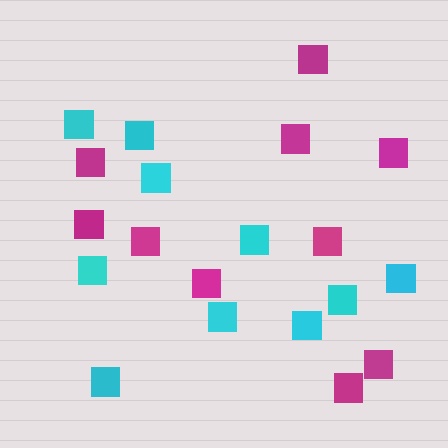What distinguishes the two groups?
There are 2 groups: one group of cyan squares (10) and one group of magenta squares (10).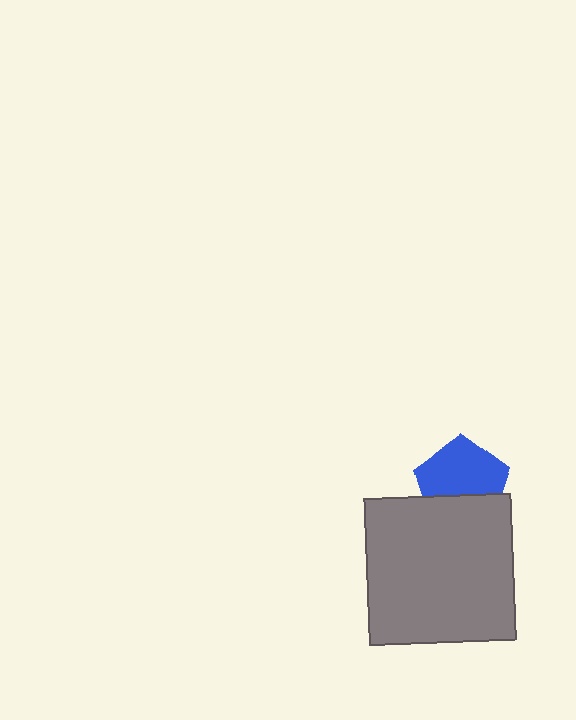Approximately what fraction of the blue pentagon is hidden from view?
Roughly 36% of the blue pentagon is hidden behind the gray square.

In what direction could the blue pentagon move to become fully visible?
The blue pentagon could move up. That would shift it out from behind the gray square entirely.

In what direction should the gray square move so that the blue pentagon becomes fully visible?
The gray square should move down. That is the shortest direction to clear the overlap and leave the blue pentagon fully visible.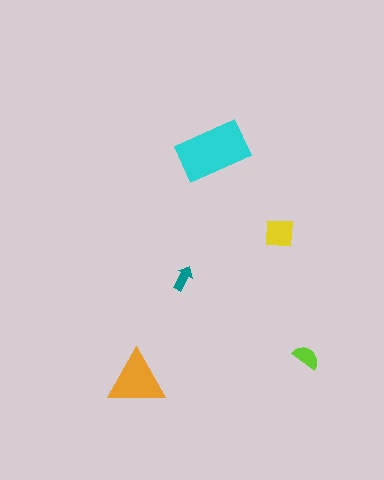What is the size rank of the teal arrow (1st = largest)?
5th.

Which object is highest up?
The cyan rectangle is topmost.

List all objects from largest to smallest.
The cyan rectangle, the orange triangle, the yellow square, the lime semicircle, the teal arrow.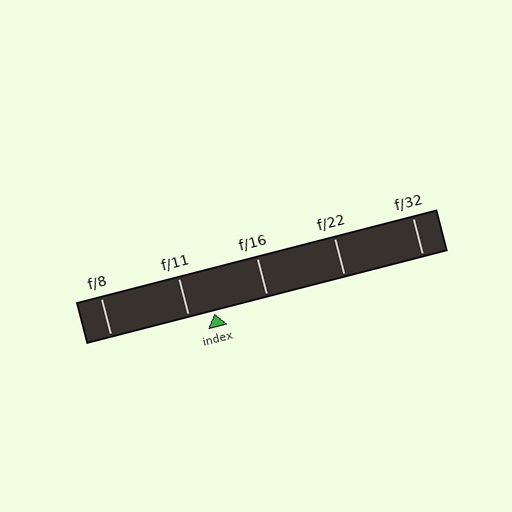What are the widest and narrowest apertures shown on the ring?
The widest aperture shown is f/8 and the narrowest is f/32.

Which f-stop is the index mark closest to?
The index mark is closest to f/11.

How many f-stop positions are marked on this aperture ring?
There are 5 f-stop positions marked.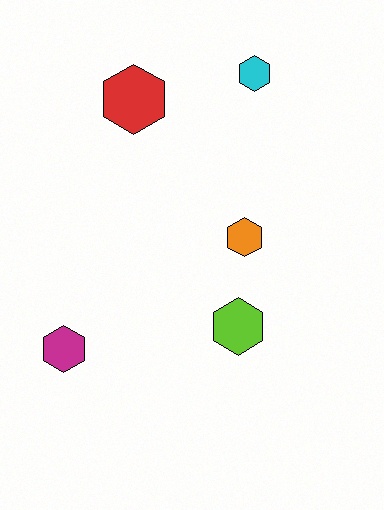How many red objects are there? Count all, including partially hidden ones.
There is 1 red object.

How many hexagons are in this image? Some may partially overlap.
There are 5 hexagons.